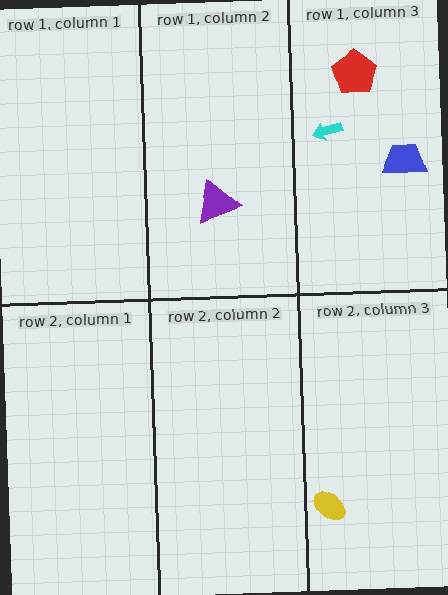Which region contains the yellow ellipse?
The row 2, column 3 region.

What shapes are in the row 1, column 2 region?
The purple triangle.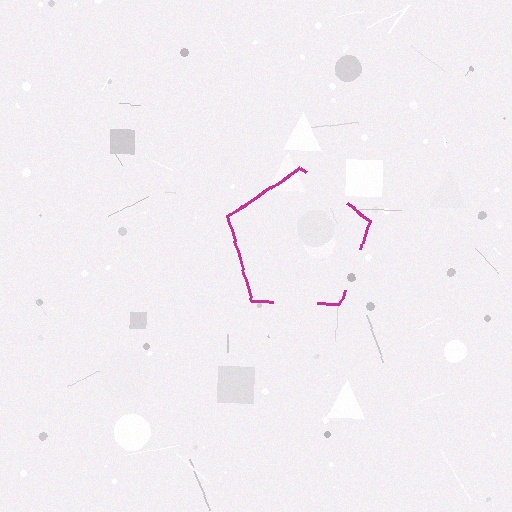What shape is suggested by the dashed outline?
The dashed outline suggests a pentagon.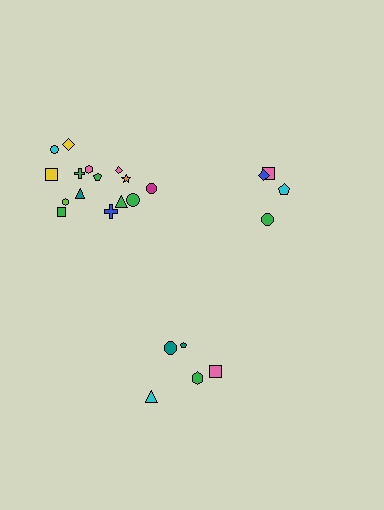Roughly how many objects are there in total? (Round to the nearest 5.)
Roughly 25 objects in total.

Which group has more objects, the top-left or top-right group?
The top-left group.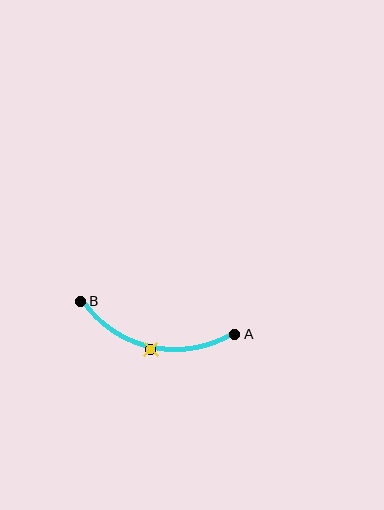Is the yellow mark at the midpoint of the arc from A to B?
Yes. The yellow mark lies on the arc at equal arc-length from both A and B — it is the arc midpoint.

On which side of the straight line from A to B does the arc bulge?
The arc bulges below the straight line connecting A and B.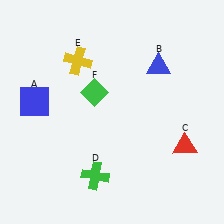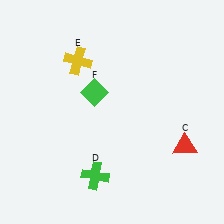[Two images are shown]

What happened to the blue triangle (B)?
The blue triangle (B) was removed in Image 2. It was in the top-right area of Image 1.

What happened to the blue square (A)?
The blue square (A) was removed in Image 2. It was in the top-left area of Image 1.